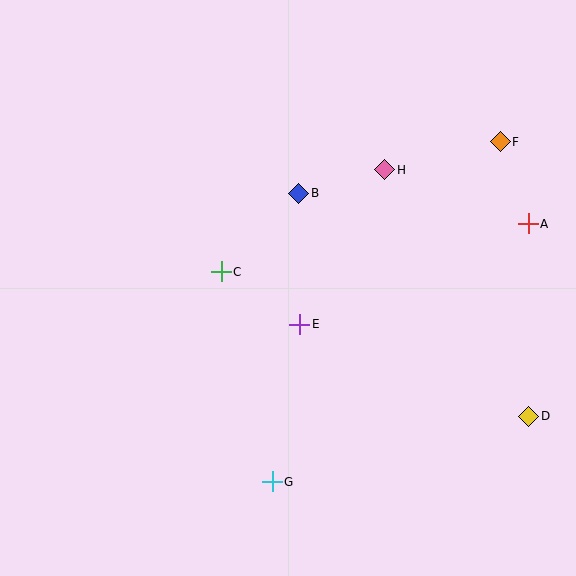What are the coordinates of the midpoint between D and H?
The midpoint between D and H is at (457, 293).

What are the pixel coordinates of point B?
Point B is at (299, 193).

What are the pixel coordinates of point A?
Point A is at (528, 224).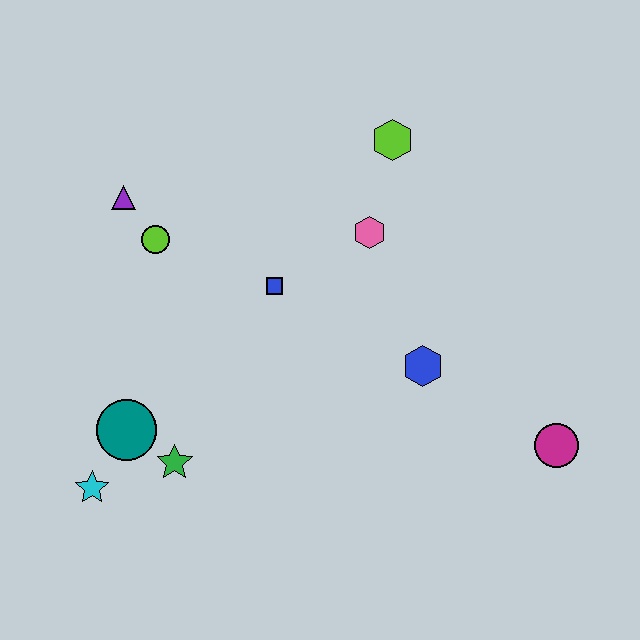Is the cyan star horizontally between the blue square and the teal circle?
No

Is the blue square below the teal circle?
No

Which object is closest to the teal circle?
The green star is closest to the teal circle.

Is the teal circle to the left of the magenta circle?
Yes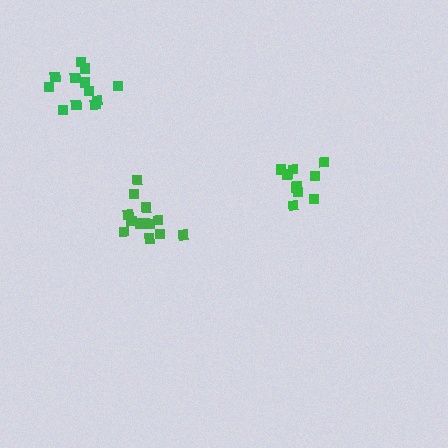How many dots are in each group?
Group 1: 10 dots, Group 2: 13 dots, Group 3: 12 dots (35 total).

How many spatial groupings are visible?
There are 3 spatial groupings.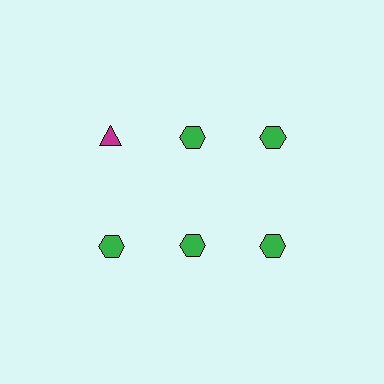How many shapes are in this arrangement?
There are 6 shapes arranged in a grid pattern.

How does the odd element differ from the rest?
It differs in both color (magenta instead of green) and shape (triangle instead of hexagon).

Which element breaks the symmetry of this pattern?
The magenta triangle in the top row, leftmost column breaks the symmetry. All other shapes are green hexagons.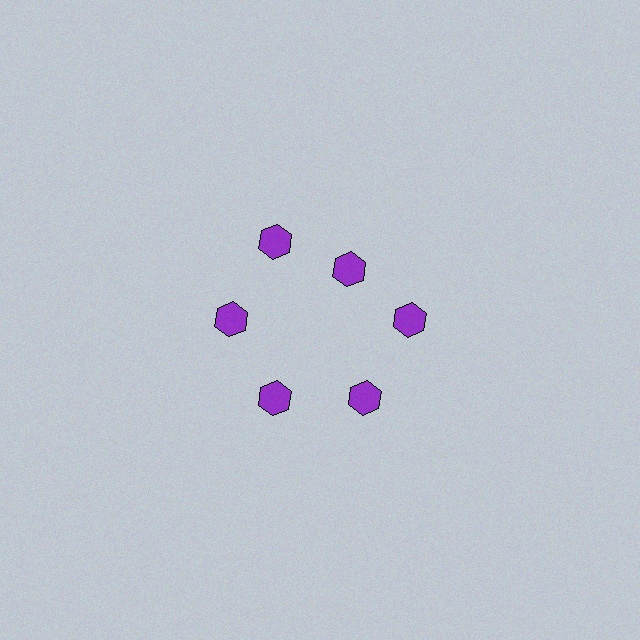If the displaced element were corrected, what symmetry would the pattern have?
It would have 6-fold rotational symmetry — the pattern would map onto itself every 60 degrees.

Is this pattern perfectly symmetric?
No. The 6 purple hexagons are arranged in a ring, but one element near the 1 o'clock position is pulled inward toward the center, breaking the 6-fold rotational symmetry.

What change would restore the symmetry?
The symmetry would be restored by moving it outward, back onto the ring so that all 6 hexagons sit at equal angles and equal distance from the center.